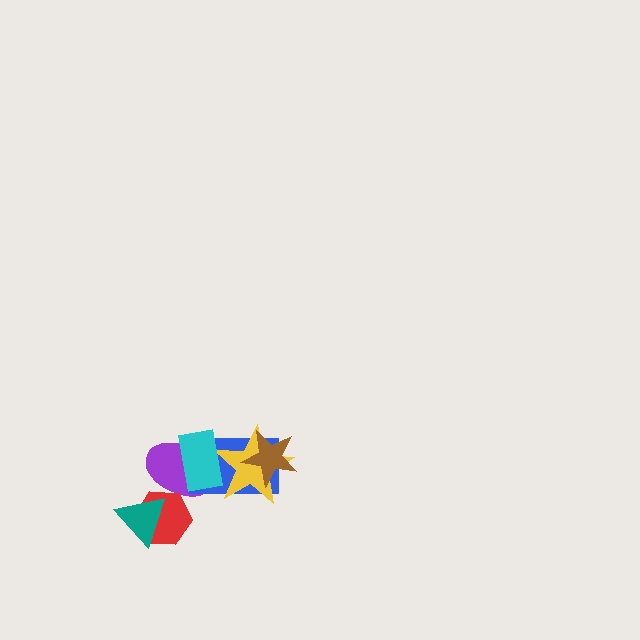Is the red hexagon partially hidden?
Yes, it is partially covered by another shape.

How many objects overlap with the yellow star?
3 objects overlap with the yellow star.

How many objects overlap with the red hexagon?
2 objects overlap with the red hexagon.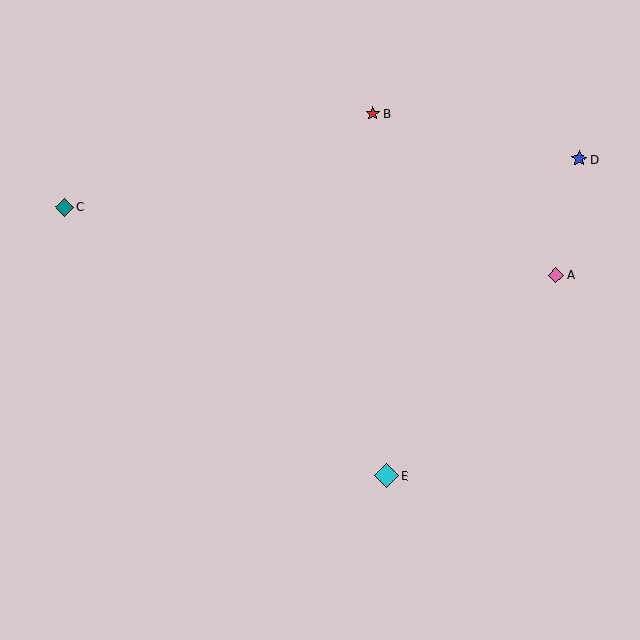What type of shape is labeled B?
Shape B is a red star.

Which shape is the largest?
The cyan diamond (labeled E) is the largest.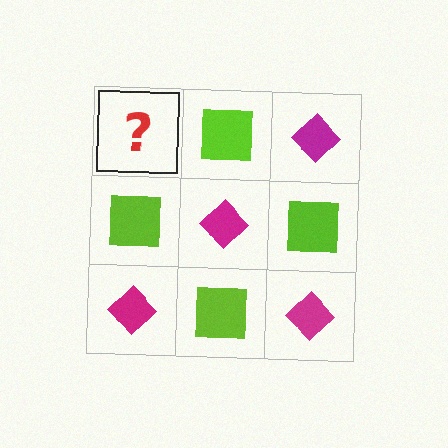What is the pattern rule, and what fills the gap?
The rule is that it alternates magenta diamond and lime square in a checkerboard pattern. The gap should be filled with a magenta diamond.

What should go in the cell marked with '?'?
The missing cell should contain a magenta diamond.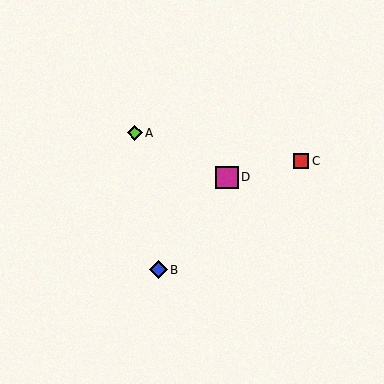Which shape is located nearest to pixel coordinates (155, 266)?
The blue diamond (labeled B) at (158, 270) is nearest to that location.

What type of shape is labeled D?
Shape D is a magenta square.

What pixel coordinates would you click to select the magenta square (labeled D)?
Click at (227, 177) to select the magenta square D.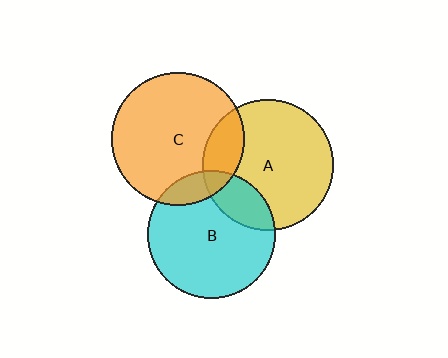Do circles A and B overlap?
Yes.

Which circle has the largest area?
Circle C (orange).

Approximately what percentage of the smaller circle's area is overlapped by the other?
Approximately 20%.